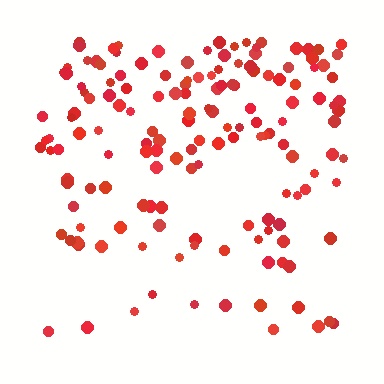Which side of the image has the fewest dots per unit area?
The bottom.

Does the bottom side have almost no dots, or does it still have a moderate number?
Still a moderate number, just noticeably fewer than the top.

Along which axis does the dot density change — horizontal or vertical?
Vertical.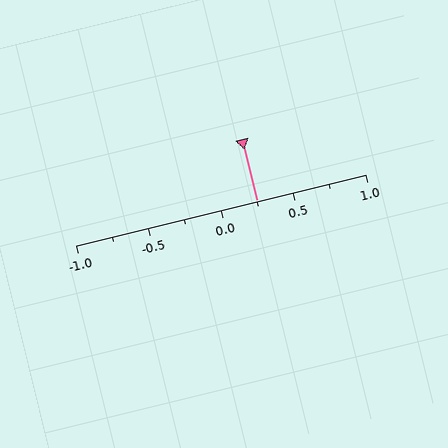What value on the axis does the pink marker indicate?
The marker indicates approximately 0.25.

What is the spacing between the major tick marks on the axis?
The major ticks are spaced 0.5 apart.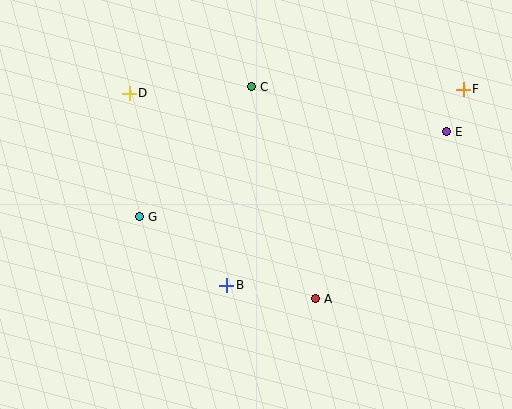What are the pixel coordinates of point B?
Point B is at (227, 285).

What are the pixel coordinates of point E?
Point E is at (446, 132).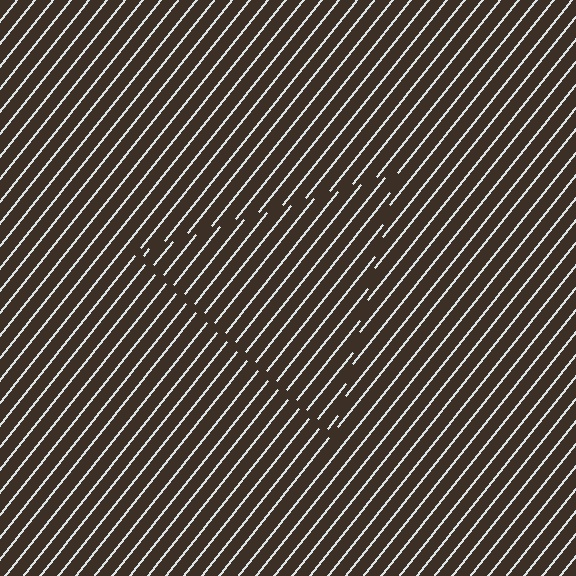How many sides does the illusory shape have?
3 sides — the line-ends trace a triangle.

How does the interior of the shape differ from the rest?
The interior of the shape contains the same grating, shifted by half a period — the contour is defined by the phase discontinuity where line-ends from the inner and outer gratings abut.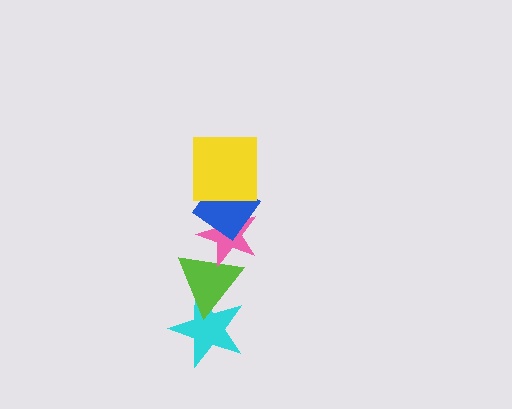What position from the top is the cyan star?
The cyan star is 5th from the top.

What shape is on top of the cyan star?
The lime triangle is on top of the cyan star.